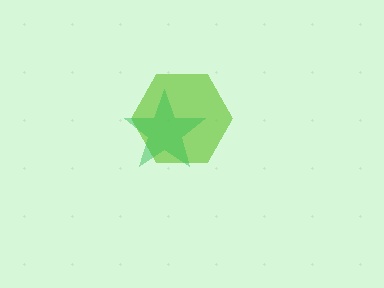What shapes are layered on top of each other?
The layered shapes are: a lime hexagon, a green star.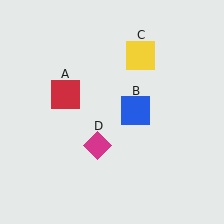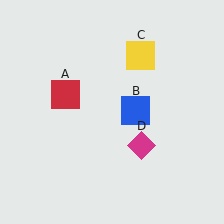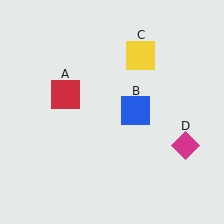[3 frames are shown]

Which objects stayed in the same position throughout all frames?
Red square (object A) and blue square (object B) and yellow square (object C) remained stationary.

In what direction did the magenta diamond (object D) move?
The magenta diamond (object D) moved right.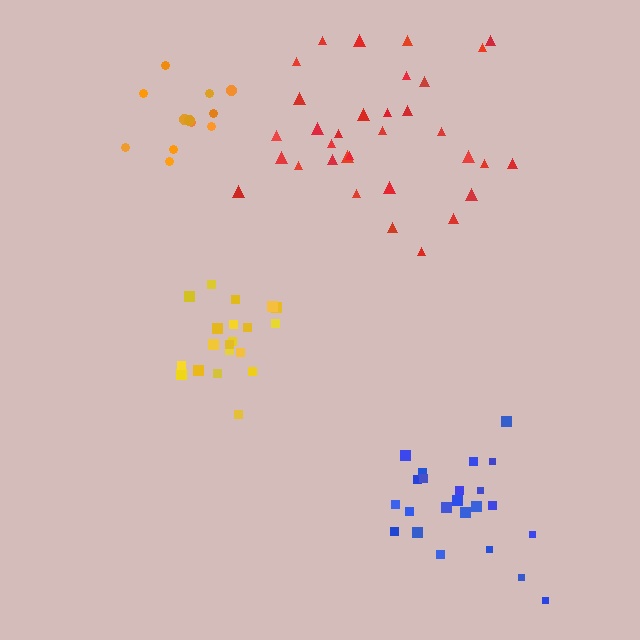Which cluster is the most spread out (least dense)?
Red.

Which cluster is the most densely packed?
Yellow.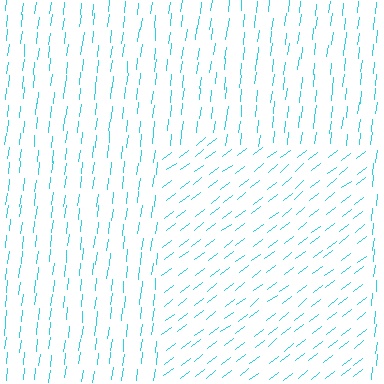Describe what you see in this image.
The image is filled with small cyan line segments. A rectangle region in the image has lines oriented differently from the surrounding lines, creating a visible texture boundary.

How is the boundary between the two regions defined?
The boundary is defined purely by a change in line orientation (approximately 45 degrees difference). All lines are the same color and thickness.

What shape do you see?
I see a rectangle.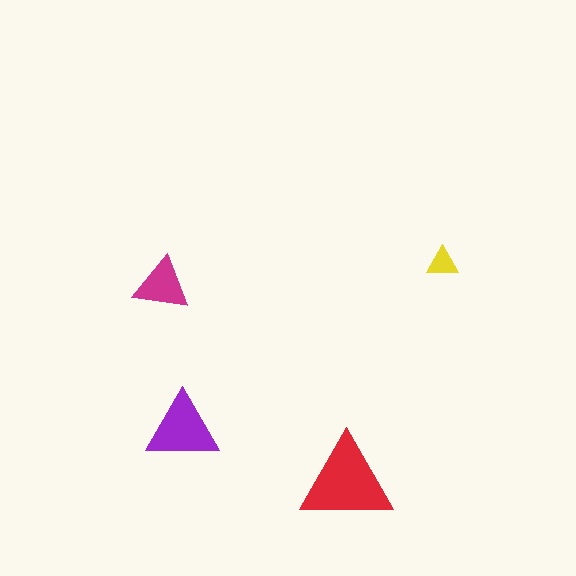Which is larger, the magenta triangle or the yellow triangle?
The magenta one.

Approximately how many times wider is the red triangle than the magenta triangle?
About 1.5 times wider.